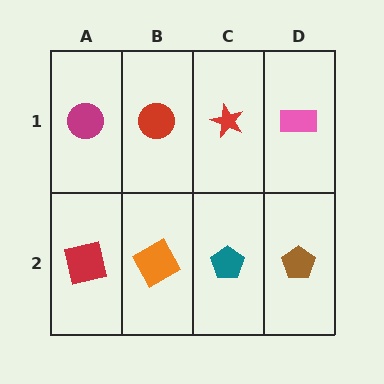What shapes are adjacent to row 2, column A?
A magenta circle (row 1, column A), an orange square (row 2, column B).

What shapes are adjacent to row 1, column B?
An orange square (row 2, column B), a magenta circle (row 1, column A), a red star (row 1, column C).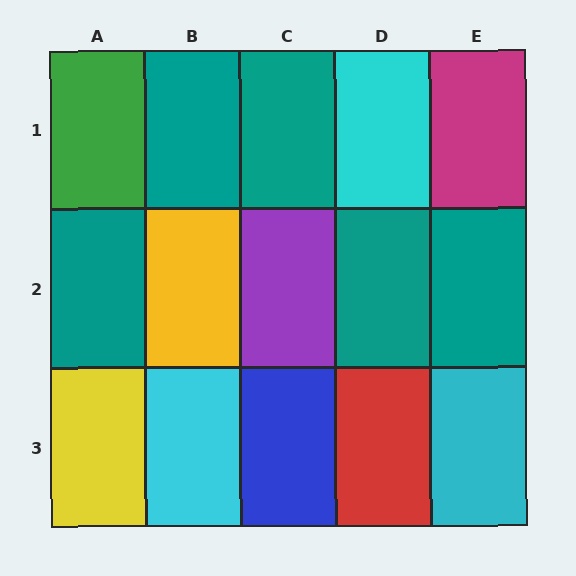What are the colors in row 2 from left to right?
Teal, yellow, purple, teal, teal.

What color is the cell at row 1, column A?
Green.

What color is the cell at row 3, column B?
Cyan.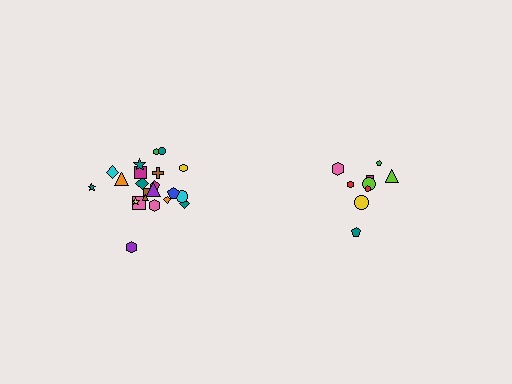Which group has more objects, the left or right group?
The left group.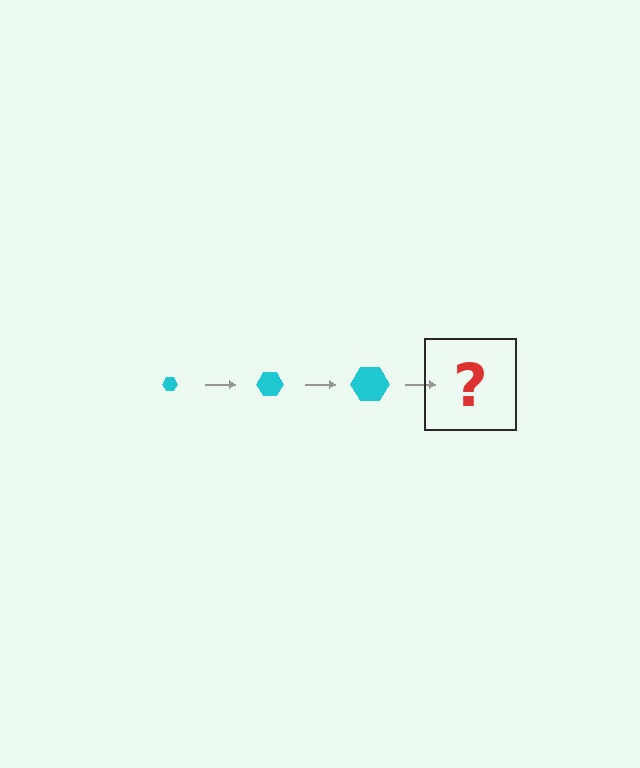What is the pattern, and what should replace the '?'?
The pattern is that the hexagon gets progressively larger each step. The '?' should be a cyan hexagon, larger than the previous one.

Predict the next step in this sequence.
The next step is a cyan hexagon, larger than the previous one.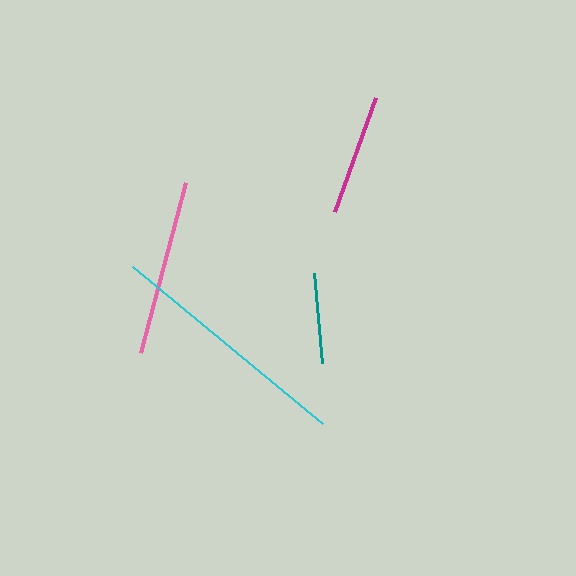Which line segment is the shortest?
The teal line is the shortest at approximately 90 pixels.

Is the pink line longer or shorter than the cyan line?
The cyan line is longer than the pink line.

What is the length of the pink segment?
The pink segment is approximately 175 pixels long.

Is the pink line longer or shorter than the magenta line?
The pink line is longer than the magenta line.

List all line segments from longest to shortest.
From longest to shortest: cyan, pink, magenta, teal.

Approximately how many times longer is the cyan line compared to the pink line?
The cyan line is approximately 1.4 times the length of the pink line.